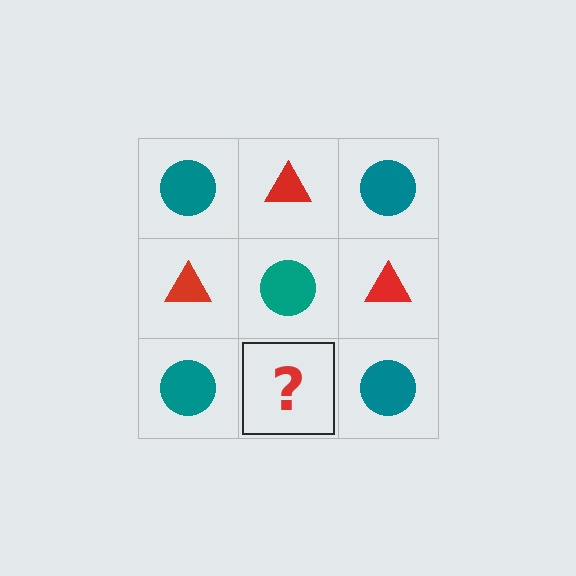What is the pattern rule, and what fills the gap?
The rule is that it alternates teal circle and red triangle in a checkerboard pattern. The gap should be filled with a red triangle.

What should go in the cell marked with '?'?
The missing cell should contain a red triangle.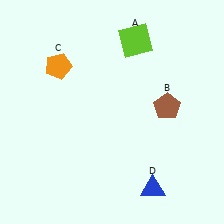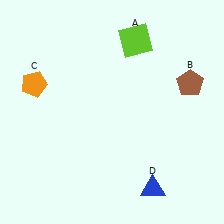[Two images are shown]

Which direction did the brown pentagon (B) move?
The brown pentagon (B) moved up.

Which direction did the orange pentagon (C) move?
The orange pentagon (C) moved left.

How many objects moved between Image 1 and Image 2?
2 objects moved between the two images.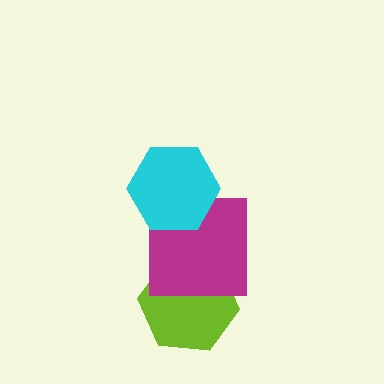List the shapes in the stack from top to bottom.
From top to bottom: the cyan hexagon, the magenta square, the lime hexagon.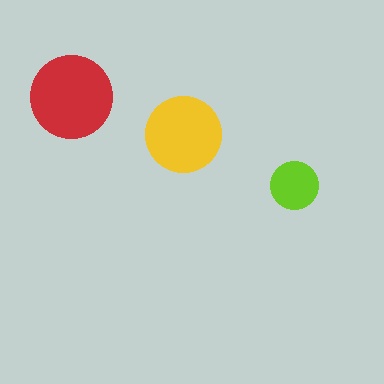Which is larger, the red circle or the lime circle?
The red one.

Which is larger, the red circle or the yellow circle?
The red one.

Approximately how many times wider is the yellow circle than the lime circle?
About 1.5 times wider.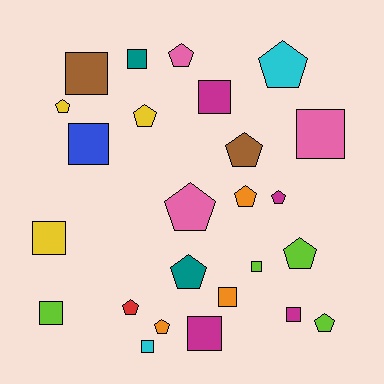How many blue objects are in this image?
There is 1 blue object.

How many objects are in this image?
There are 25 objects.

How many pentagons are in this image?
There are 13 pentagons.